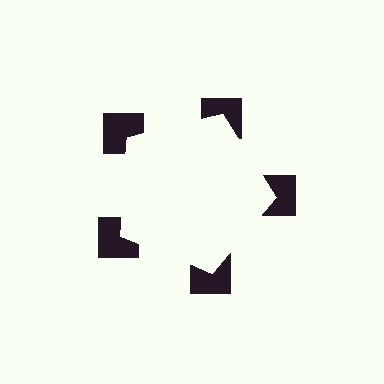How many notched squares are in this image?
There are 5 — one at each vertex of the illusory pentagon.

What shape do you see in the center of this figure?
An illusory pentagon — its edges are inferred from the aligned wedge cuts in the notched squares, not physically drawn.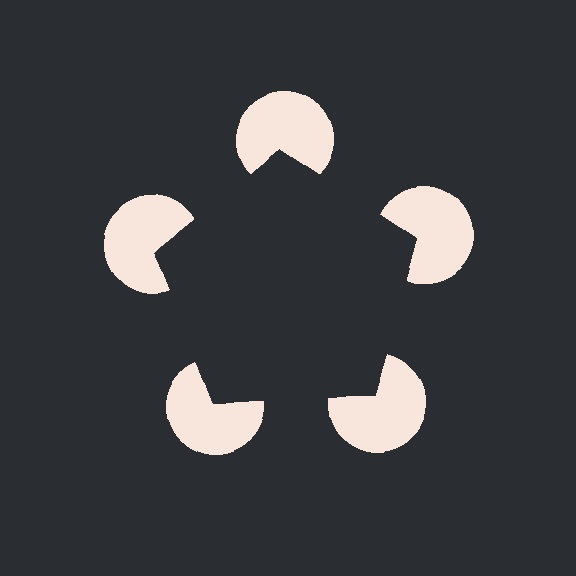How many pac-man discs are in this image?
There are 5 — one at each vertex of the illusory pentagon.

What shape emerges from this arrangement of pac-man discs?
An illusory pentagon — its edges are inferred from the aligned wedge cuts in the pac-man discs, not physically drawn.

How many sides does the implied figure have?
5 sides.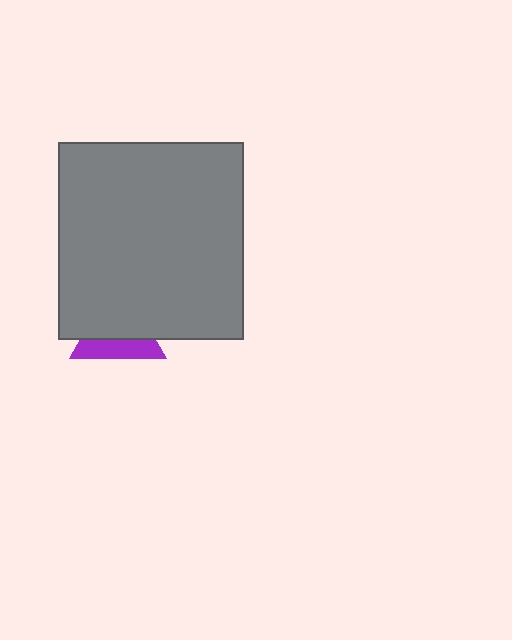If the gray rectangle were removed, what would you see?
You would see the complete purple triangle.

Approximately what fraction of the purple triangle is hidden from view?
Roughly 59% of the purple triangle is hidden behind the gray rectangle.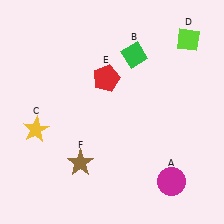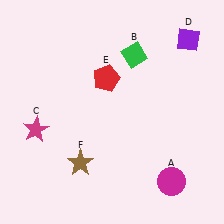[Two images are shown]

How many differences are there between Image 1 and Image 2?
There are 2 differences between the two images.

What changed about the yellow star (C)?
In Image 1, C is yellow. In Image 2, it changed to magenta.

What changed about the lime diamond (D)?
In Image 1, D is lime. In Image 2, it changed to purple.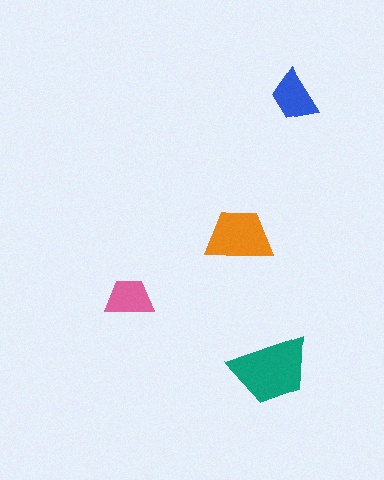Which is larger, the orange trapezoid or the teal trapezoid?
The teal one.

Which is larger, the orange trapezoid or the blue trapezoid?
The orange one.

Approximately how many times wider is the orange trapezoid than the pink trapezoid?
About 1.5 times wider.